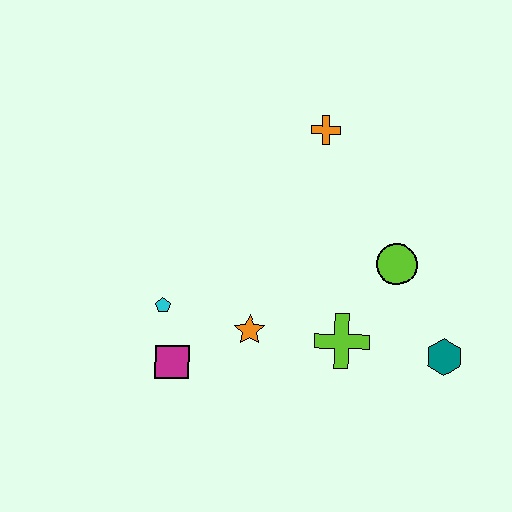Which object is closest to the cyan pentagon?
The magenta square is closest to the cyan pentagon.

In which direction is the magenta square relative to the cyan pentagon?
The magenta square is below the cyan pentagon.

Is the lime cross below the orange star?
Yes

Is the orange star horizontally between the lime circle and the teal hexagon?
No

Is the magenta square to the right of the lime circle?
No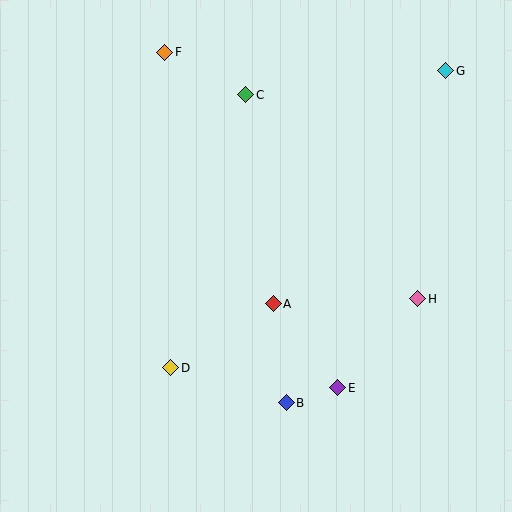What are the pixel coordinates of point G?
Point G is at (446, 71).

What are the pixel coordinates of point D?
Point D is at (171, 368).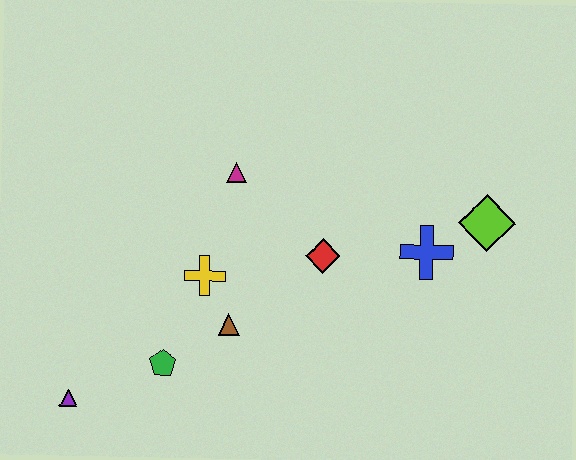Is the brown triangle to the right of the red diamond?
No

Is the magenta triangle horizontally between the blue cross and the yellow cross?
Yes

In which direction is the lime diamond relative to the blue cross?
The lime diamond is to the right of the blue cross.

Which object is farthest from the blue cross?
The purple triangle is farthest from the blue cross.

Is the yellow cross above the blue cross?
No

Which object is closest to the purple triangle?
The green pentagon is closest to the purple triangle.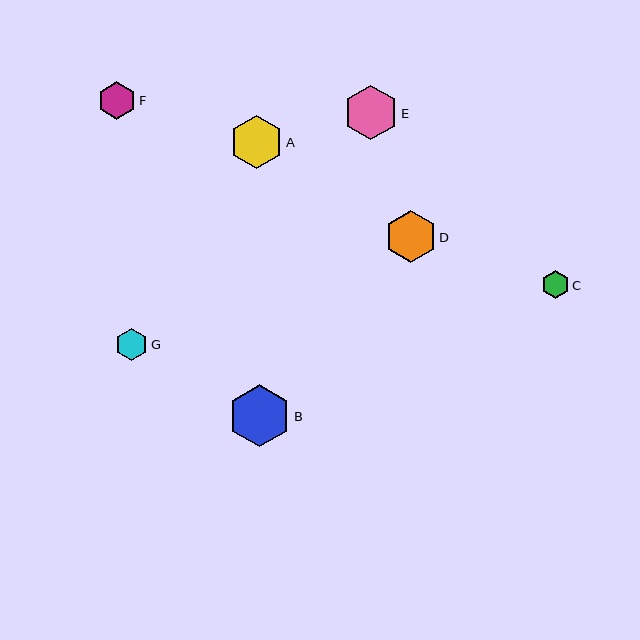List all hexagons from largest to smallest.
From largest to smallest: B, E, A, D, F, G, C.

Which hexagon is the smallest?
Hexagon C is the smallest with a size of approximately 27 pixels.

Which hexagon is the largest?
Hexagon B is the largest with a size of approximately 62 pixels.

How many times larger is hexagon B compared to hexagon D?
Hexagon B is approximately 1.2 times the size of hexagon D.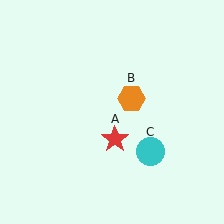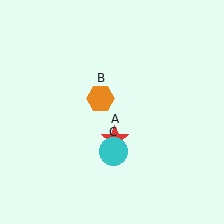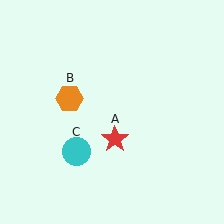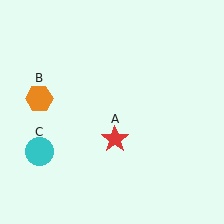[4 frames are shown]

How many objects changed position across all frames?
2 objects changed position: orange hexagon (object B), cyan circle (object C).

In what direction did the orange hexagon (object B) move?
The orange hexagon (object B) moved left.